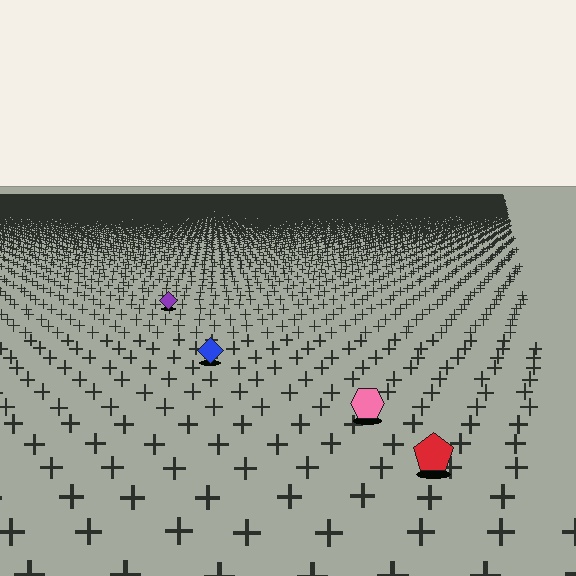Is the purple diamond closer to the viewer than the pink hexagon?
No. The pink hexagon is closer — you can tell from the texture gradient: the ground texture is coarser near it.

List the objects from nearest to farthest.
From nearest to farthest: the red pentagon, the pink hexagon, the blue diamond, the purple diamond.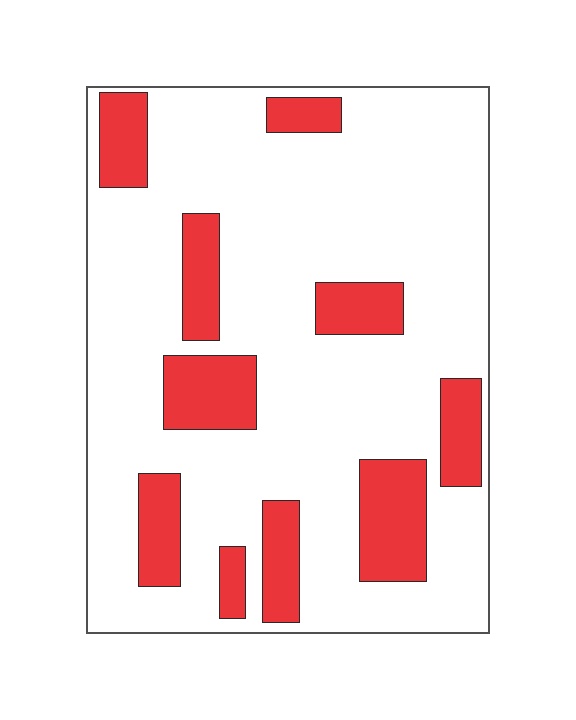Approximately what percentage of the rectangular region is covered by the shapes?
Approximately 20%.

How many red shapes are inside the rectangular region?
10.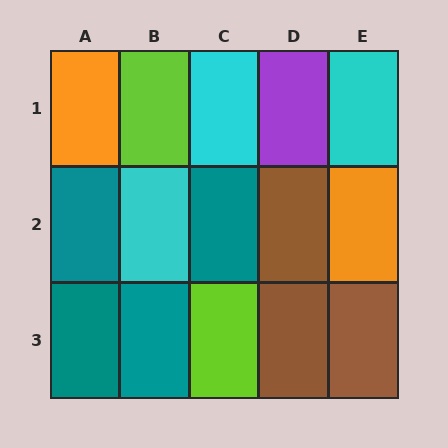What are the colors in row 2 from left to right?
Teal, cyan, teal, brown, orange.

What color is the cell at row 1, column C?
Cyan.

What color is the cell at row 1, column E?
Cyan.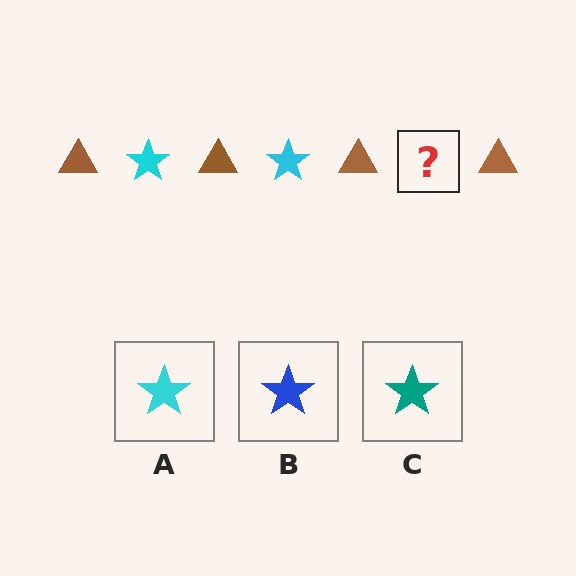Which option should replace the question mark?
Option A.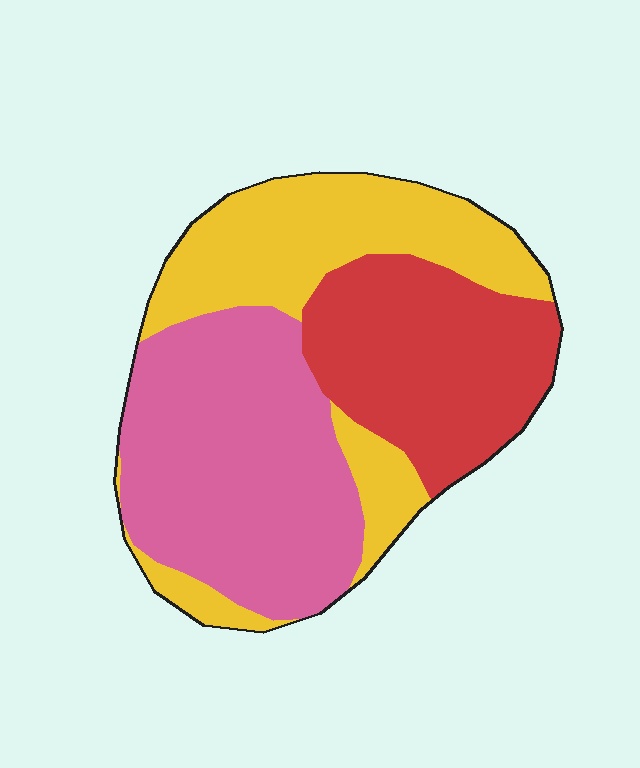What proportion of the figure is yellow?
Yellow covers roughly 30% of the figure.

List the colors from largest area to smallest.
From largest to smallest: pink, yellow, red.